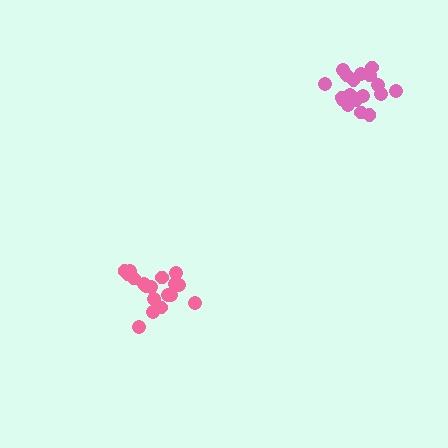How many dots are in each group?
Group 1: 19 dots, Group 2: 18 dots (37 total).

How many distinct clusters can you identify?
There are 2 distinct clusters.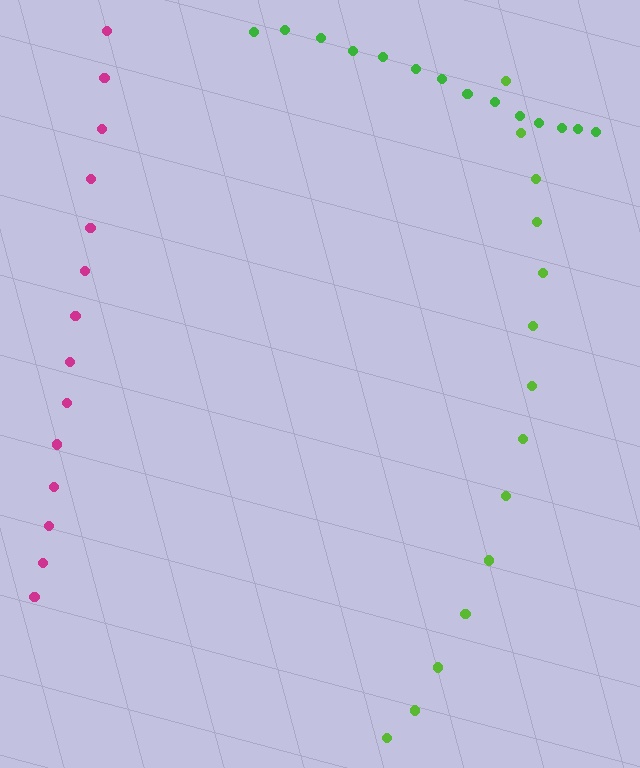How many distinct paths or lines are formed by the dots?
There are 3 distinct paths.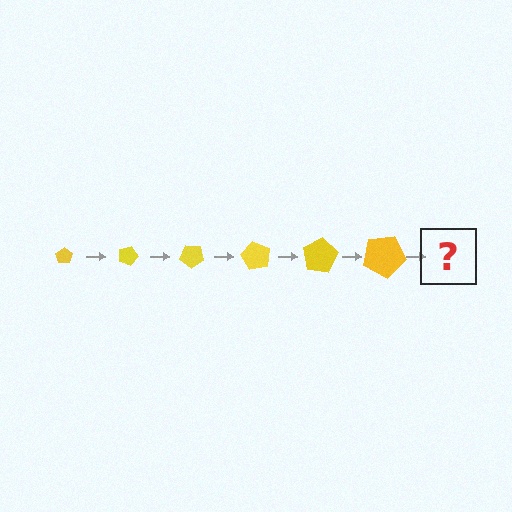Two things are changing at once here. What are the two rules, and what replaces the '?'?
The two rules are that the pentagon grows larger each step and it rotates 20 degrees each step. The '?' should be a pentagon, larger than the previous one and rotated 120 degrees from the start.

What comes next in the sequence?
The next element should be a pentagon, larger than the previous one and rotated 120 degrees from the start.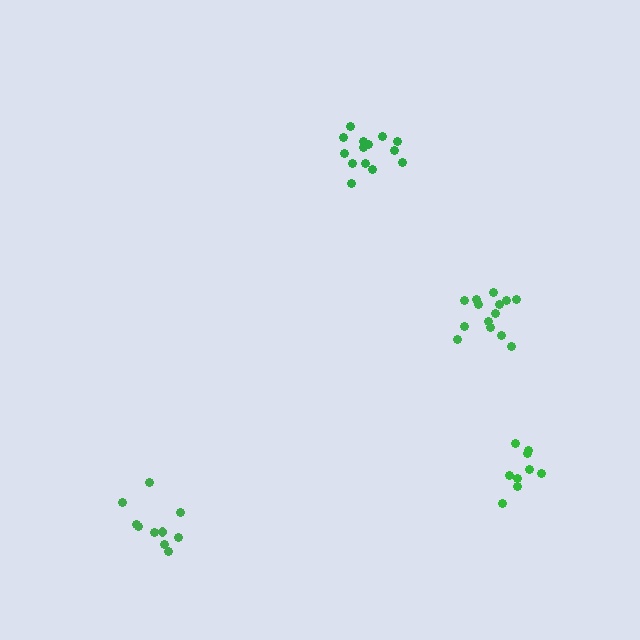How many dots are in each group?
Group 1: 14 dots, Group 2: 10 dots, Group 3: 14 dots, Group 4: 9 dots (47 total).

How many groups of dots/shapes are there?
There are 4 groups.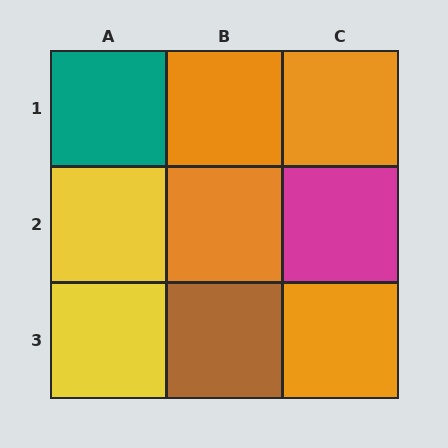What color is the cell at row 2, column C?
Magenta.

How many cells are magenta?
1 cell is magenta.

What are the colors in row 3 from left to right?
Yellow, brown, orange.